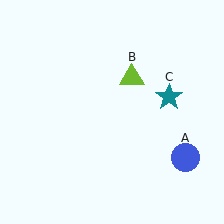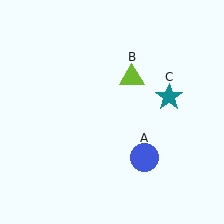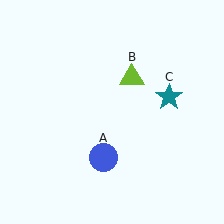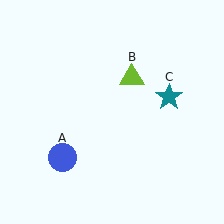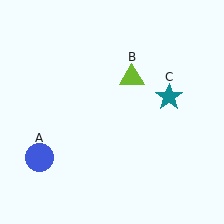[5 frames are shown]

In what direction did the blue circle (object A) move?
The blue circle (object A) moved left.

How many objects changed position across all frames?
1 object changed position: blue circle (object A).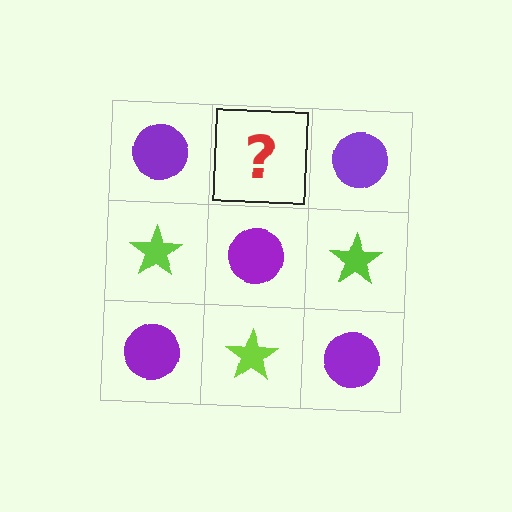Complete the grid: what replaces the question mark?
The question mark should be replaced with a lime star.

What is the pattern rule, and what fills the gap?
The rule is that it alternates purple circle and lime star in a checkerboard pattern. The gap should be filled with a lime star.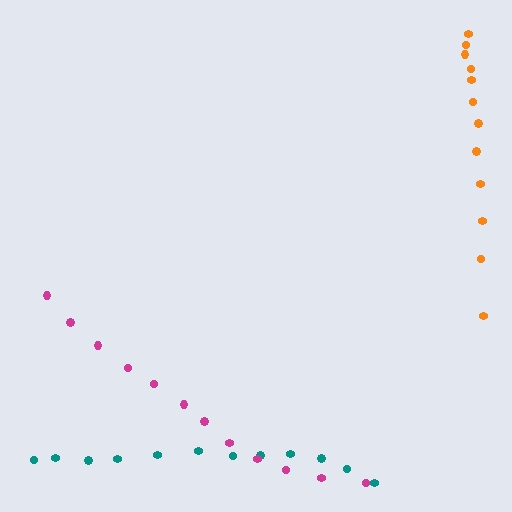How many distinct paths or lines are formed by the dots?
There are 3 distinct paths.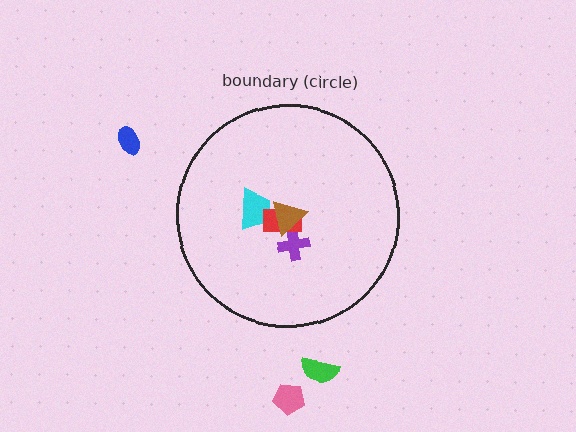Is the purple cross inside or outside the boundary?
Inside.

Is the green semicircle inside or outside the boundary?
Outside.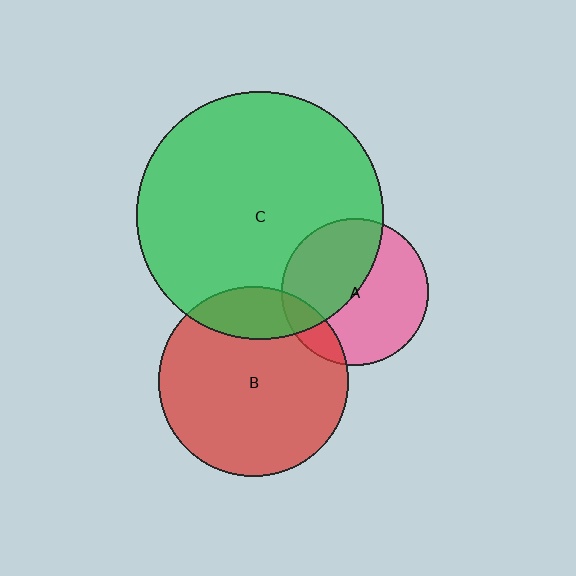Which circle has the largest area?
Circle C (green).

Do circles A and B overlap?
Yes.